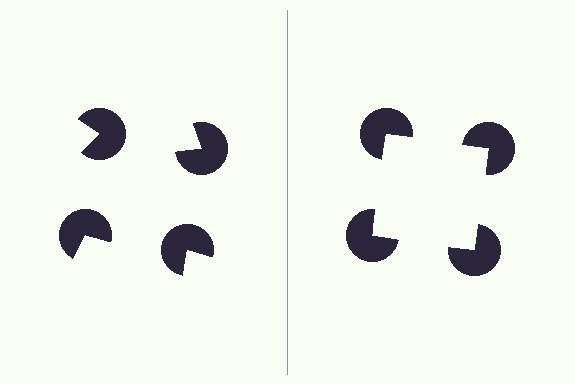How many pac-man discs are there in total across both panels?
8 — 4 on each side.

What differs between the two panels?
The pac-man discs are positioned identically on both sides; only the wedge orientations differ. On the right they align to a square; on the left they are misaligned.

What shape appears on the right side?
An illusory square.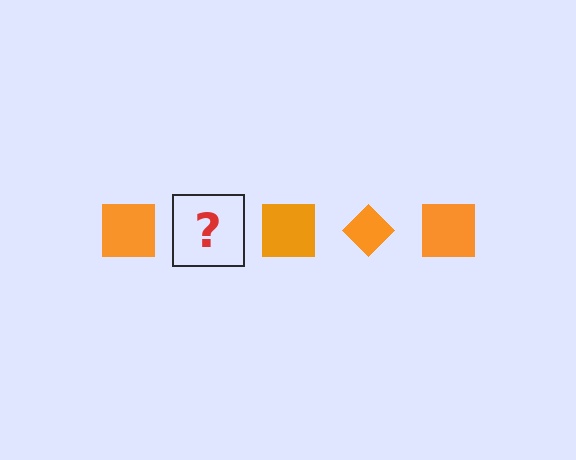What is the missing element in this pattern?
The missing element is an orange diamond.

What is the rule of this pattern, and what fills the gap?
The rule is that the pattern cycles through square, diamond shapes in orange. The gap should be filled with an orange diamond.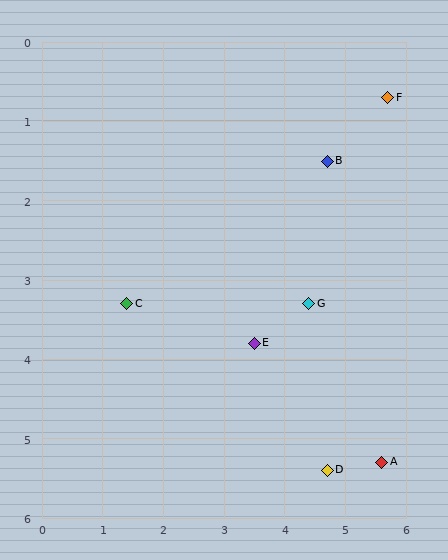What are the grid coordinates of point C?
Point C is at approximately (1.4, 3.3).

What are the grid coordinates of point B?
Point B is at approximately (4.7, 1.5).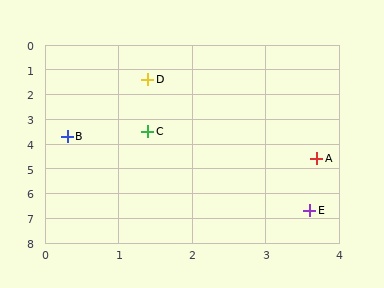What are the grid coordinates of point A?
Point A is at approximately (3.7, 4.6).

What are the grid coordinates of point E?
Point E is at approximately (3.6, 6.7).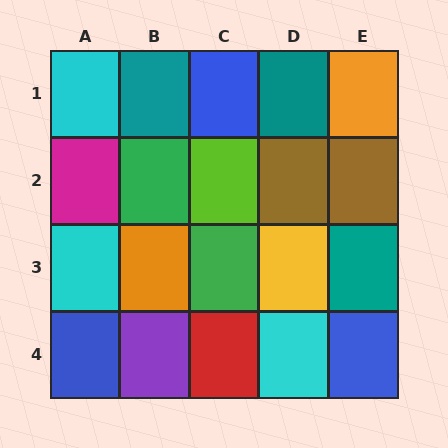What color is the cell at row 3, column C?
Green.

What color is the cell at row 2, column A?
Magenta.